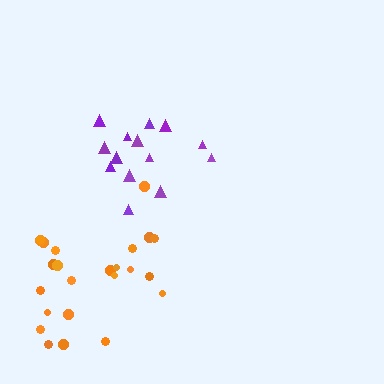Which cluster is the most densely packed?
Purple.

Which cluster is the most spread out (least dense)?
Orange.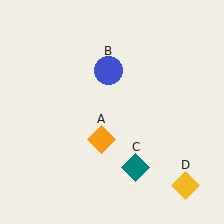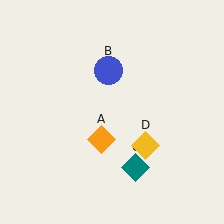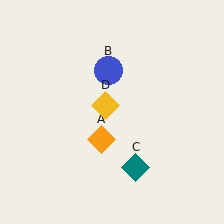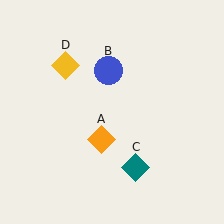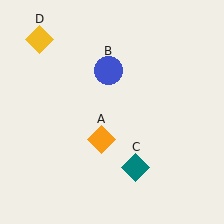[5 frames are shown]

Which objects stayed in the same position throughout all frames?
Orange diamond (object A) and blue circle (object B) and teal diamond (object C) remained stationary.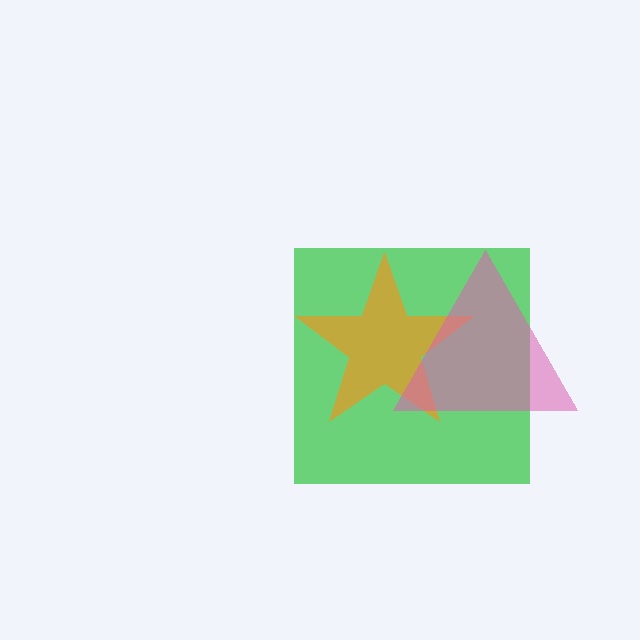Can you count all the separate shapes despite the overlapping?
Yes, there are 3 separate shapes.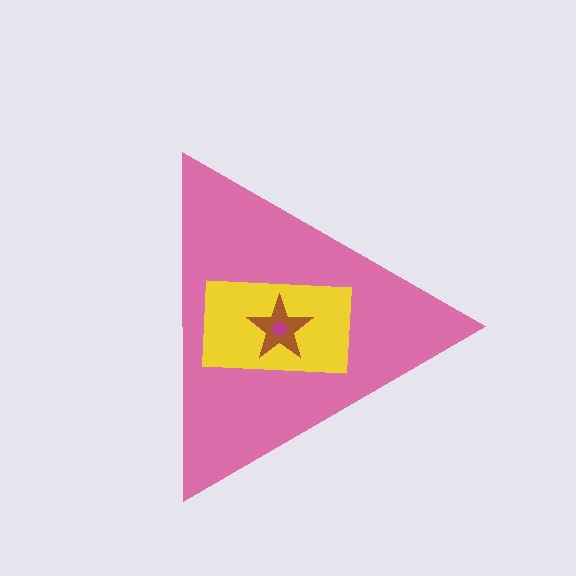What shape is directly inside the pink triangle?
The yellow rectangle.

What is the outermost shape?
The pink triangle.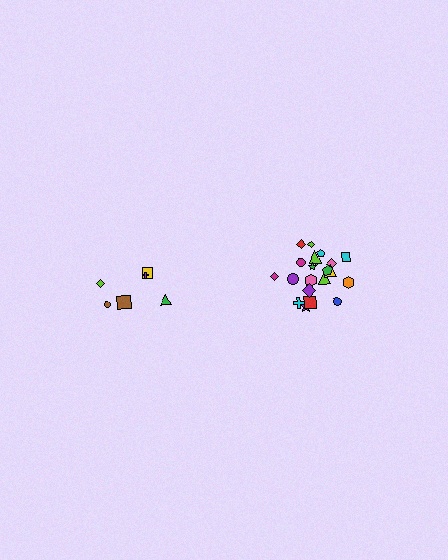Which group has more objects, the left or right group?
The right group.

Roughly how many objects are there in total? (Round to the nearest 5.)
Roughly 30 objects in total.